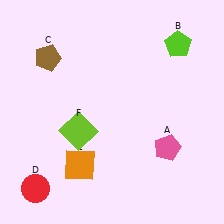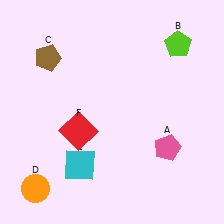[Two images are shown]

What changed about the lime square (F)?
In Image 1, F is lime. In Image 2, it changed to red.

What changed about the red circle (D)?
In Image 1, D is red. In Image 2, it changed to orange.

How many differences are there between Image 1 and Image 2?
There are 3 differences between the two images.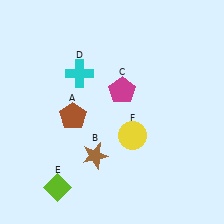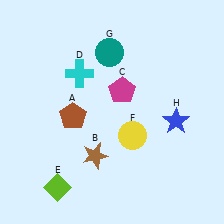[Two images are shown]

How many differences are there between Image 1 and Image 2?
There are 2 differences between the two images.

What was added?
A teal circle (G), a blue star (H) were added in Image 2.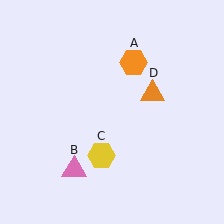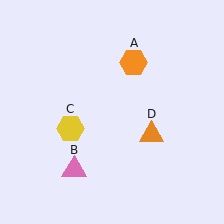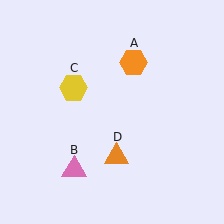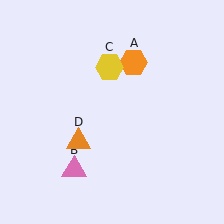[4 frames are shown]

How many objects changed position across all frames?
2 objects changed position: yellow hexagon (object C), orange triangle (object D).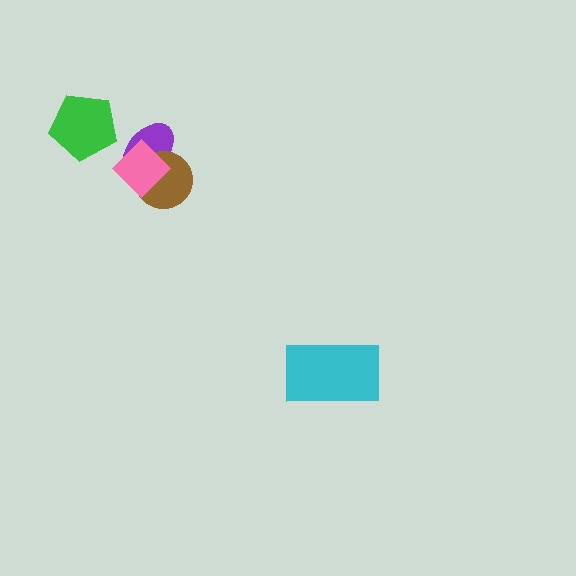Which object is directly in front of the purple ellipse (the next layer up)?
The brown circle is directly in front of the purple ellipse.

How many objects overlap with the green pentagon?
0 objects overlap with the green pentagon.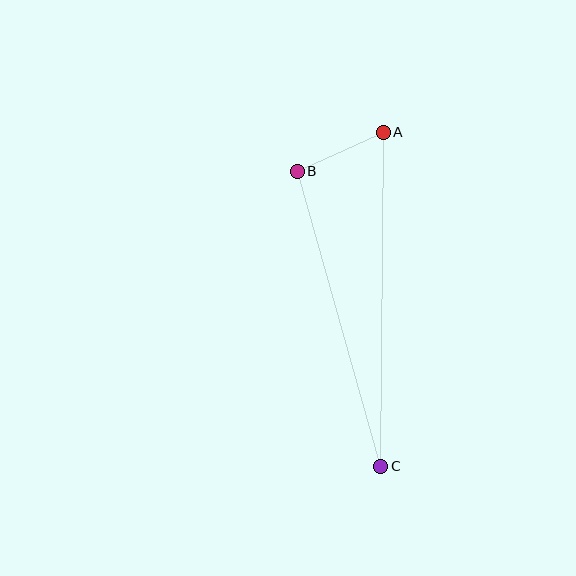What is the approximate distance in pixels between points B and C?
The distance between B and C is approximately 307 pixels.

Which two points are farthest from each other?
Points A and C are farthest from each other.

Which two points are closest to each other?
Points A and B are closest to each other.